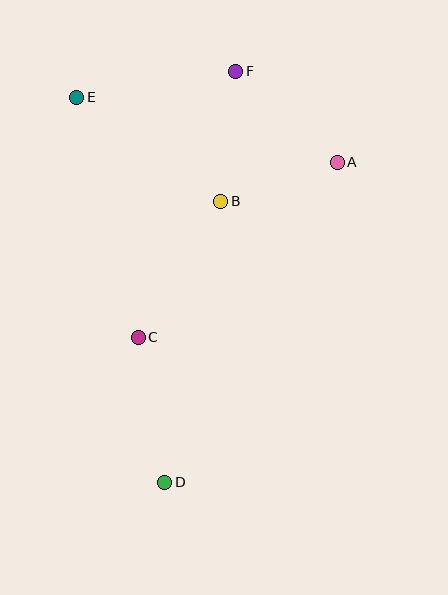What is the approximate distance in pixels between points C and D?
The distance between C and D is approximately 147 pixels.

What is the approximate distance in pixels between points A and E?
The distance between A and E is approximately 269 pixels.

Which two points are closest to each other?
Points A and B are closest to each other.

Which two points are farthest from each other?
Points D and F are farthest from each other.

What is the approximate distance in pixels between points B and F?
The distance between B and F is approximately 131 pixels.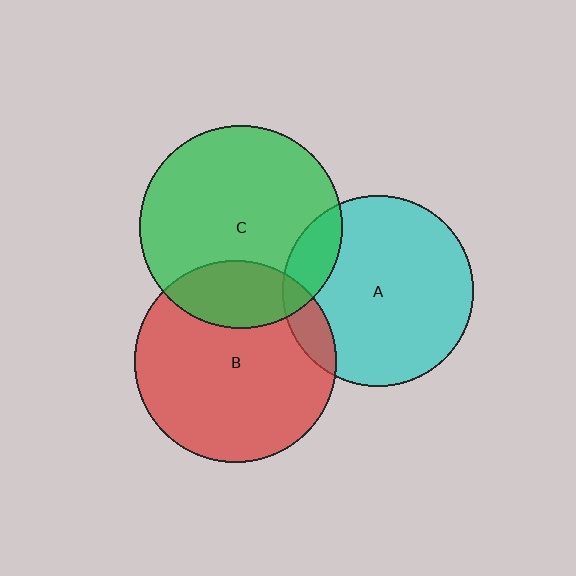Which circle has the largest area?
Circle C (green).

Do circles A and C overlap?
Yes.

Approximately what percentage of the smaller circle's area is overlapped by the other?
Approximately 15%.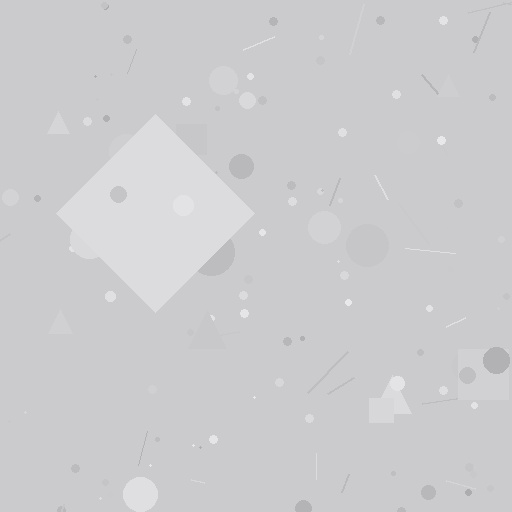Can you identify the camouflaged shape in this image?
The camouflaged shape is a diamond.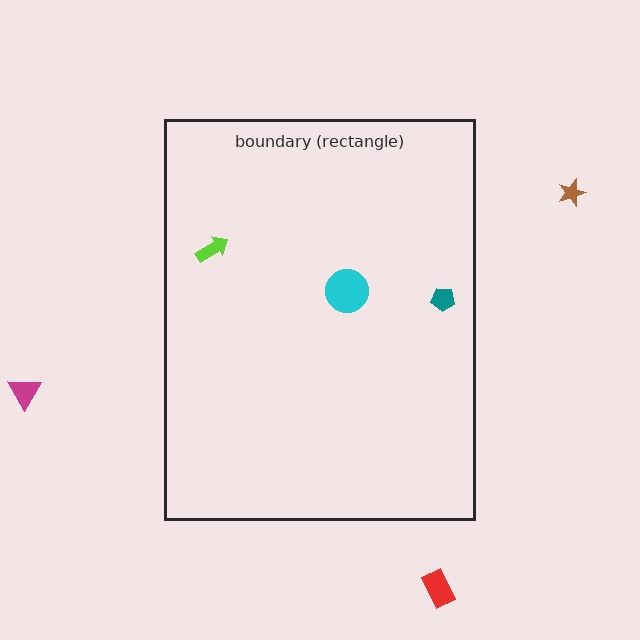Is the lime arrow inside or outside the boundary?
Inside.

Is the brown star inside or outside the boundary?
Outside.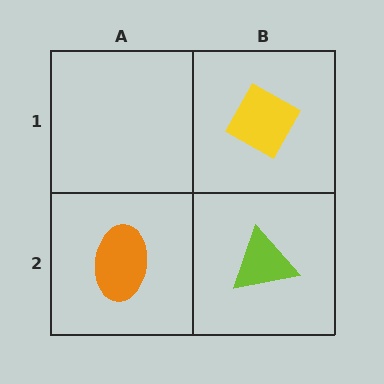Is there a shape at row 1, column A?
No, that cell is empty.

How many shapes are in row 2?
2 shapes.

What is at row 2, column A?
An orange ellipse.